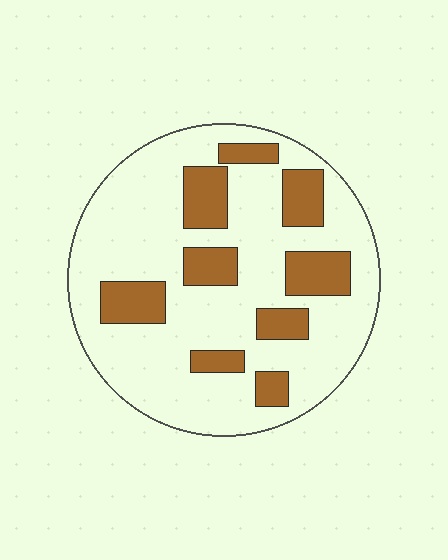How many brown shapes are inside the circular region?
9.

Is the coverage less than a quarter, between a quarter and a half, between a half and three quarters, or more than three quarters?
Less than a quarter.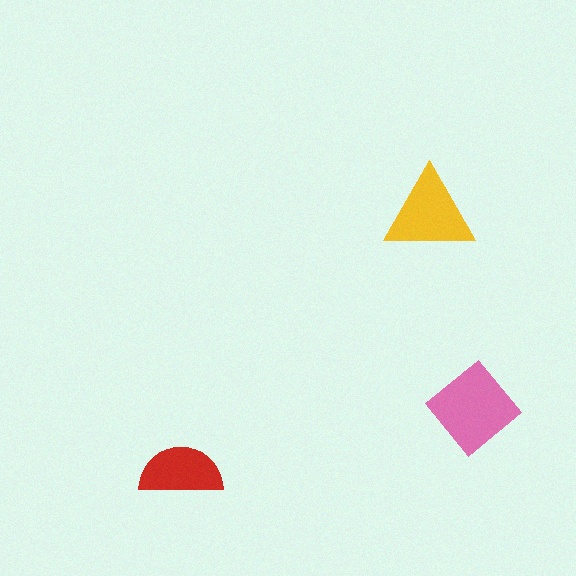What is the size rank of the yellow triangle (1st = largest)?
2nd.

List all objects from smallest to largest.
The red semicircle, the yellow triangle, the pink diamond.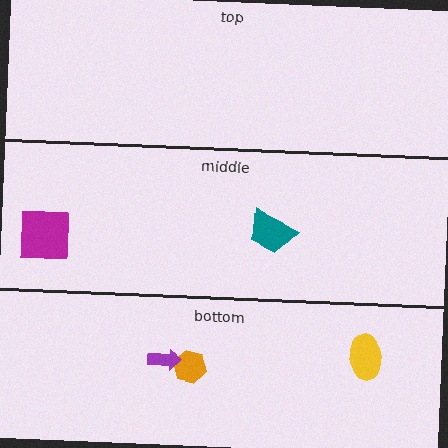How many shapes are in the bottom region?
3.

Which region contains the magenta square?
The middle region.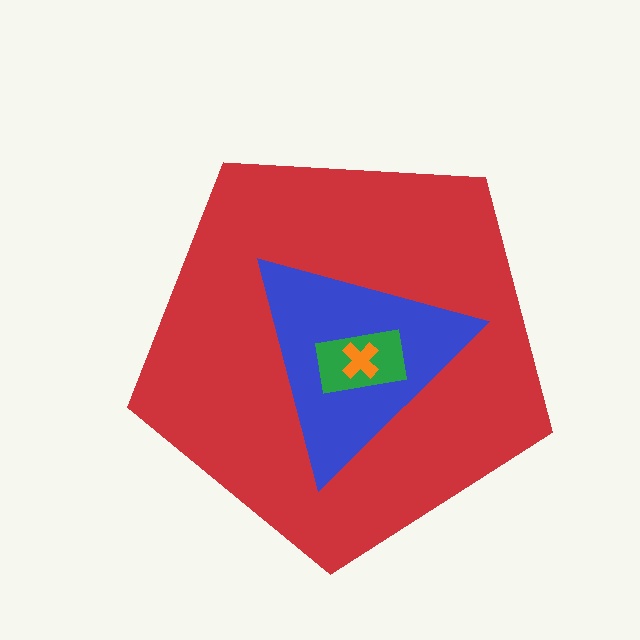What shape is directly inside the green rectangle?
The orange cross.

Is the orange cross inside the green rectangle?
Yes.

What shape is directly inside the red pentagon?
The blue triangle.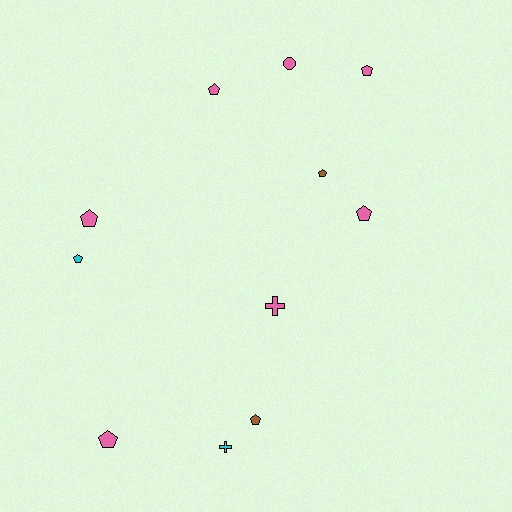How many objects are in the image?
There are 11 objects.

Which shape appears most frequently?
Pentagon, with 8 objects.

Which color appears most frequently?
Pink, with 7 objects.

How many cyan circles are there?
There are no cyan circles.